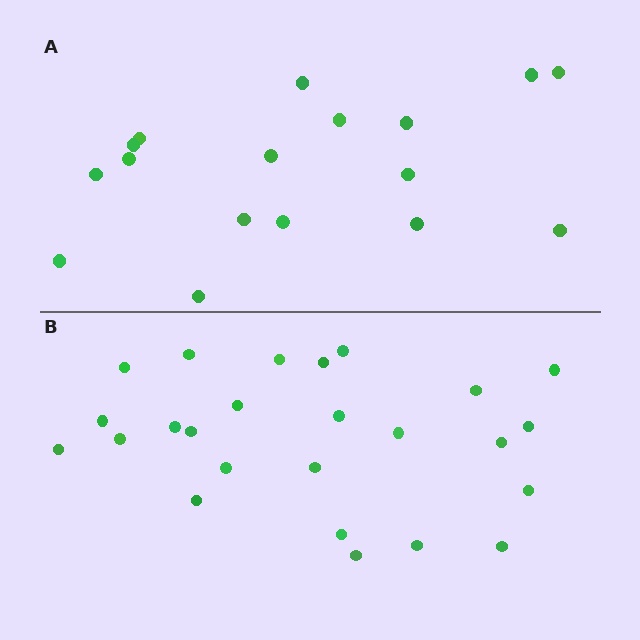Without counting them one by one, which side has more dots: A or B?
Region B (the bottom region) has more dots.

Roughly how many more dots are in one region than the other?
Region B has roughly 8 or so more dots than region A.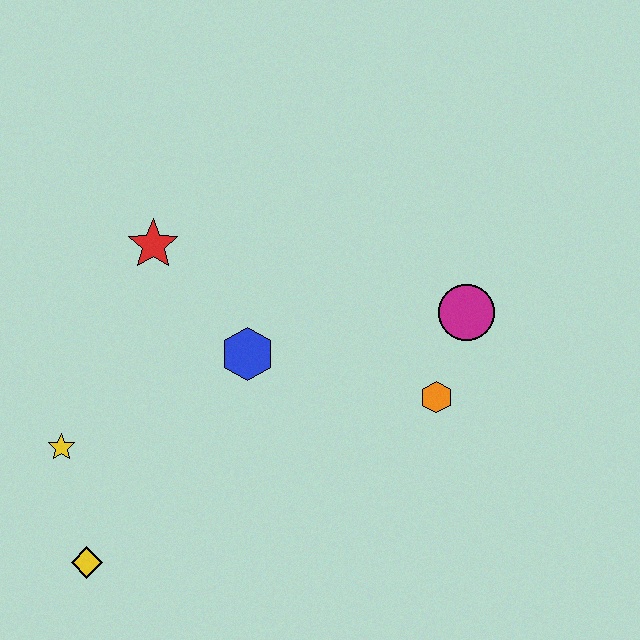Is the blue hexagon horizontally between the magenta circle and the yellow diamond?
Yes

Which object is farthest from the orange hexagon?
The yellow diamond is farthest from the orange hexagon.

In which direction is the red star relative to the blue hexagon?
The red star is above the blue hexagon.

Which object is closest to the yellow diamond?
The yellow star is closest to the yellow diamond.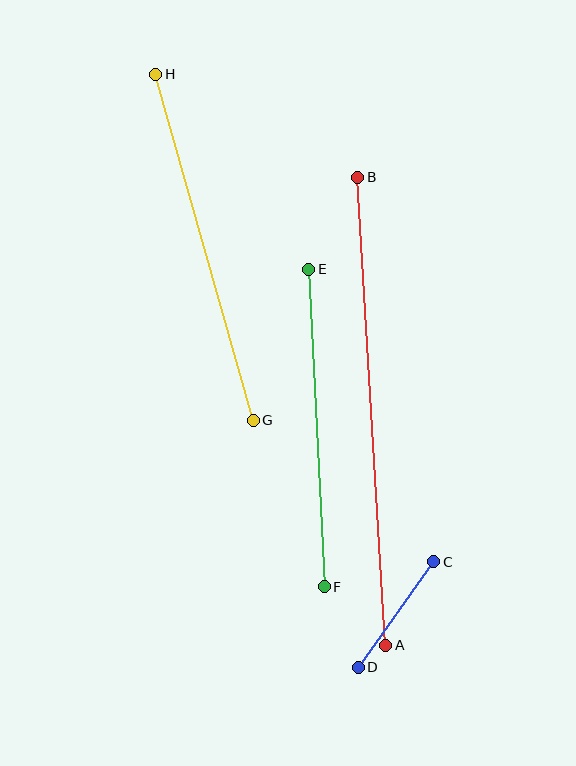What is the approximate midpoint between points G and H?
The midpoint is at approximately (205, 247) pixels.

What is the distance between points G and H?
The distance is approximately 359 pixels.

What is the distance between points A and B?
The distance is approximately 469 pixels.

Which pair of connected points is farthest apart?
Points A and B are farthest apart.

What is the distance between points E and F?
The distance is approximately 318 pixels.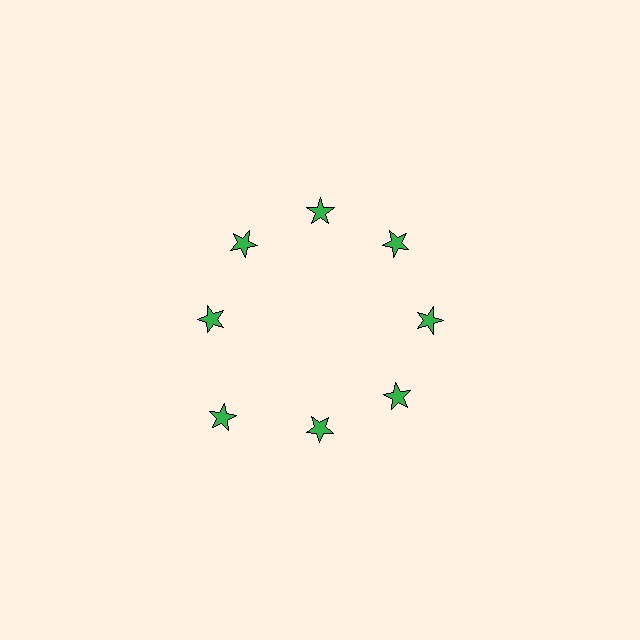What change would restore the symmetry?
The symmetry would be restored by moving it inward, back onto the ring so that all 8 stars sit at equal angles and equal distance from the center.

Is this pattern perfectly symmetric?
No. The 8 green stars are arranged in a ring, but one element near the 8 o'clock position is pushed outward from the center, breaking the 8-fold rotational symmetry.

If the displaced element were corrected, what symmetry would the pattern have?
It would have 8-fold rotational symmetry — the pattern would map onto itself every 45 degrees.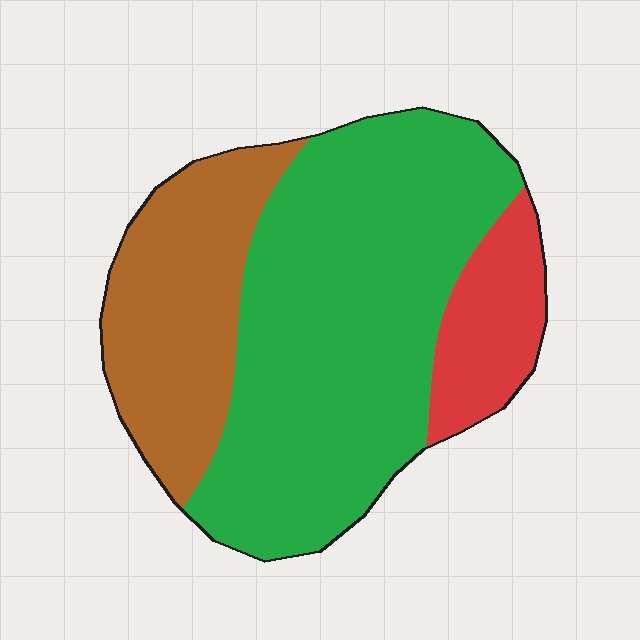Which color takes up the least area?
Red, at roughly 15%.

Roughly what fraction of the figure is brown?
Brown covers about 25% of the figure.